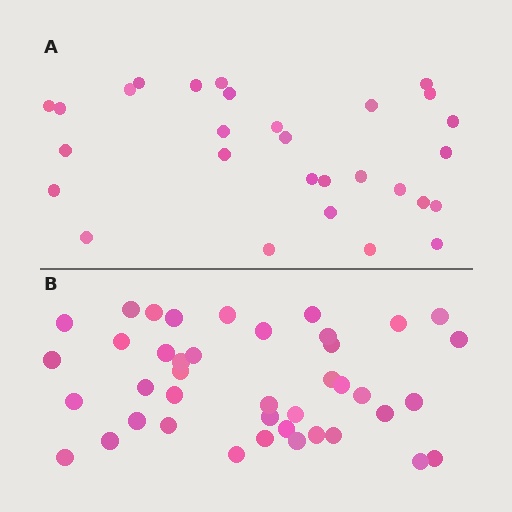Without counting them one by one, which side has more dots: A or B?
Region B (the bottom region) has more dots.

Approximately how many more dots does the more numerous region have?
Region B has roughly 12 or so more dots than region A.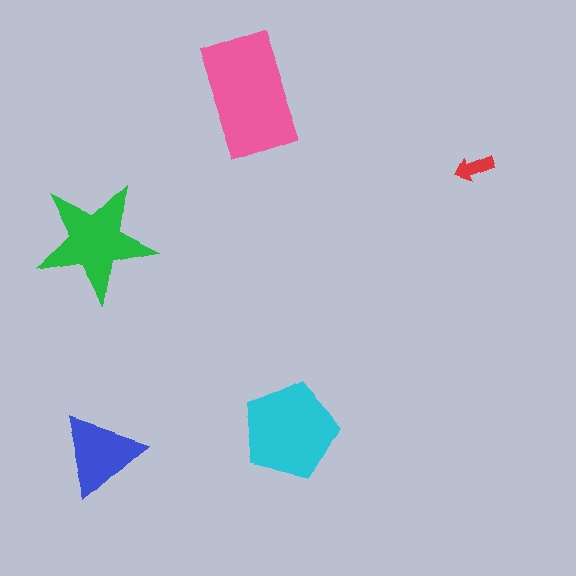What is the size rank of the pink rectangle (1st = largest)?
1st.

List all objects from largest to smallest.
The pink rectangle, the cyan pentagon, the green star, the blue triangle, the red arrow.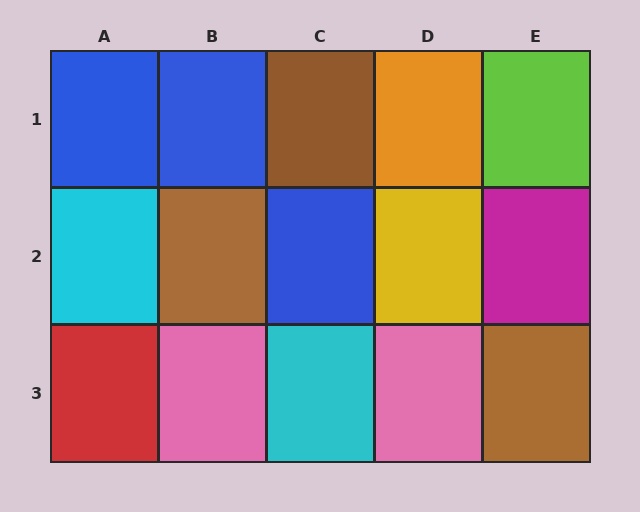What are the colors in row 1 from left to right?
Blue, blue, brown, orange, lime.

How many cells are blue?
3 cells are blue.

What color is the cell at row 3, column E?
Brown.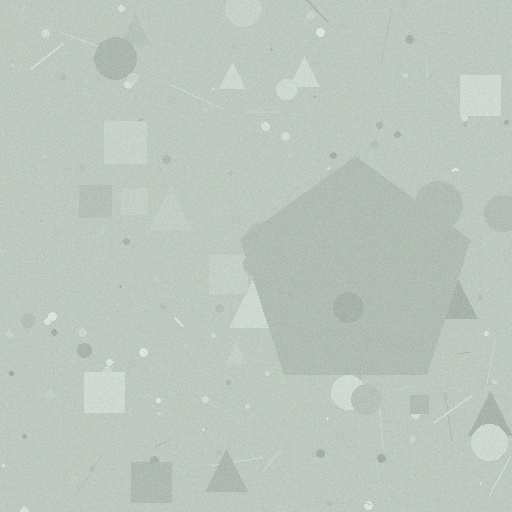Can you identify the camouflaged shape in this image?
The camouflaged shape is a pentagon.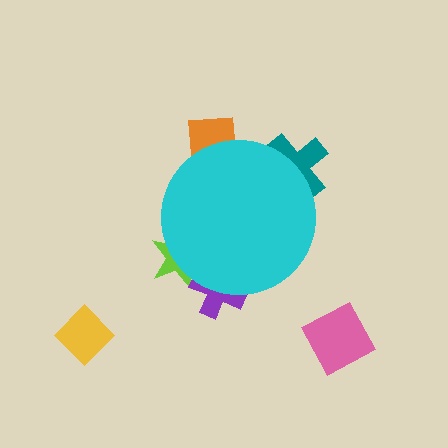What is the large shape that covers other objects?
A cyan circle.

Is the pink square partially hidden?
No, the pink square is fully visible.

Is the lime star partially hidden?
Yes, the lime star is partially hidden behind the cyan circle.